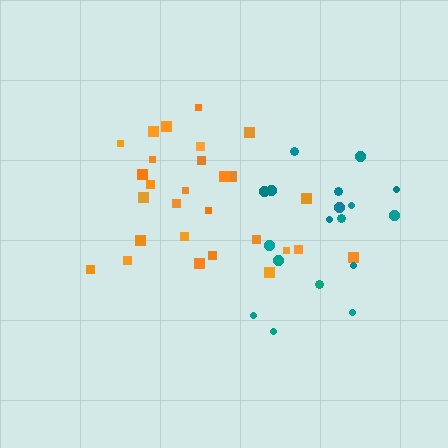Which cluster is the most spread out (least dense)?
Orange.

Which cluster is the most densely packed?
Teal.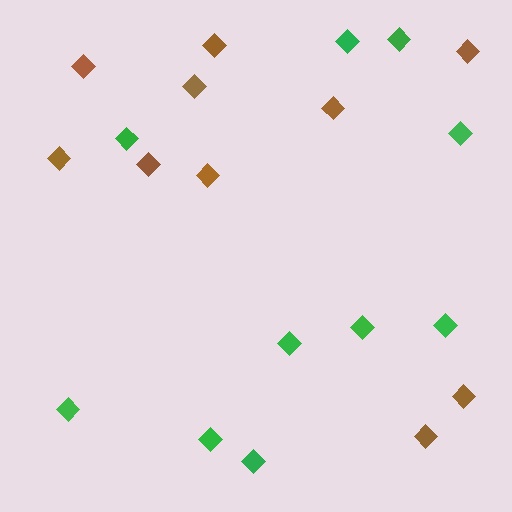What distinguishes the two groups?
There are 2 groups: one group of brown diamonds (10) and one group of green diamonds (10).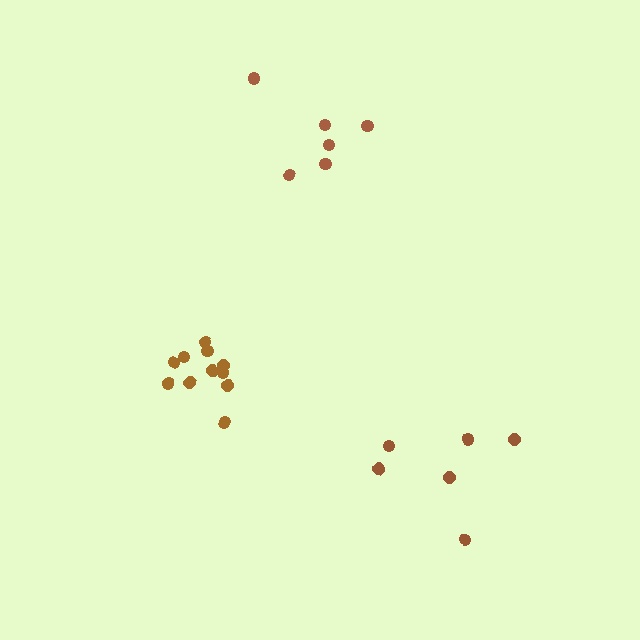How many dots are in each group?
Group 1: 6 dots, Group 2: 6 dots, Group 3: 11 dots (23 total).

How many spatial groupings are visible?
There are 3 spatial groupings.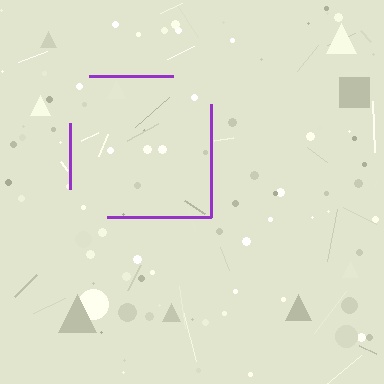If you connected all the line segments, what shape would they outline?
They would outline a square.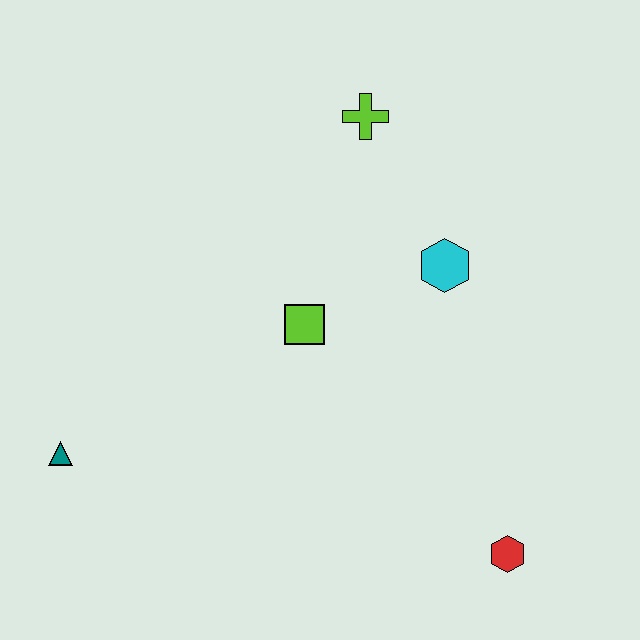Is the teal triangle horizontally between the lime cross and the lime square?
No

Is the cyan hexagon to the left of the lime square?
No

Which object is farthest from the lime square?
The red hexagon is farthest from the lime square.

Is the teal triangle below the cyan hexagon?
Yes